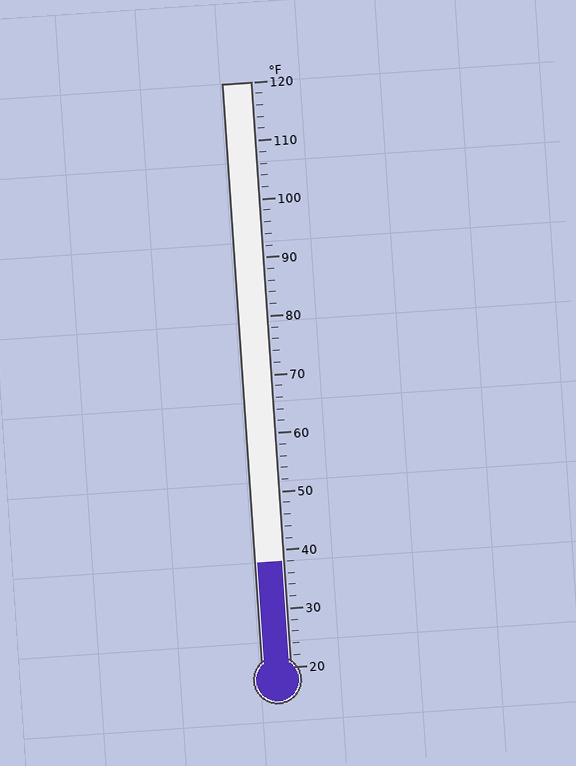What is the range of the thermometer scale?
The thermometer scale ranges from 20°F to 120°F.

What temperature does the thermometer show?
The thermometer shows approximately 38°F.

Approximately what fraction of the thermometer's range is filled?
The thermometer is filled to approximately 20% of its range.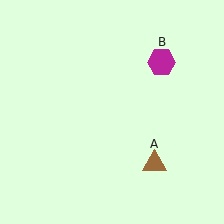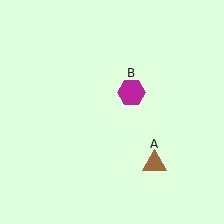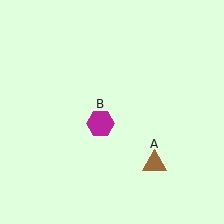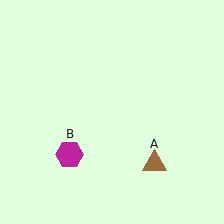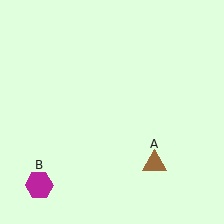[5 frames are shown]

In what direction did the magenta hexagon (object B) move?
The magenta hexagon (object B) moved down and to the left.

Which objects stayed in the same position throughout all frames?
Brown triangle (object A) remained stationary.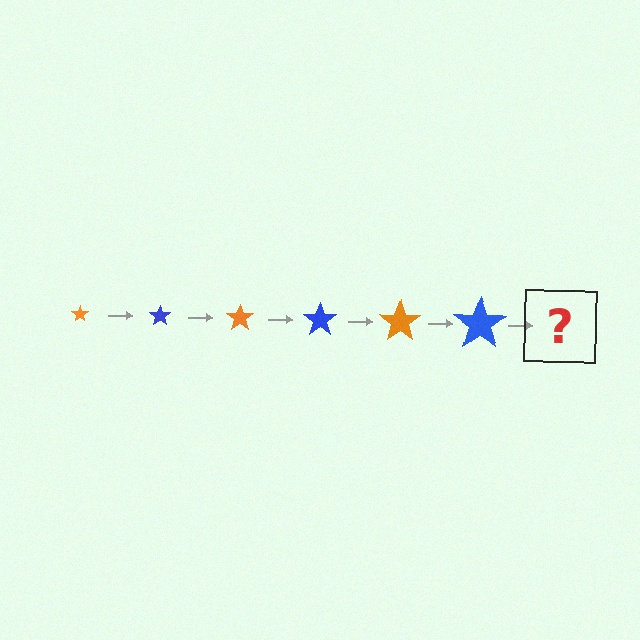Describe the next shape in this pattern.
It should be an orange star, larger than the previous one.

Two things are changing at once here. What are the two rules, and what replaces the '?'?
The two rules are that the star grows larger each step and the color cycles through orange and blue. The '?' should be an orange star, larger than the previous one.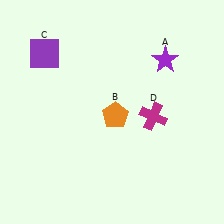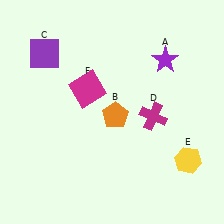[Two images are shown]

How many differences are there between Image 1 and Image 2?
There are 2 differences between the two images.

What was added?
A yellow hexagon (E), a magenta square (F) were added in Image 2.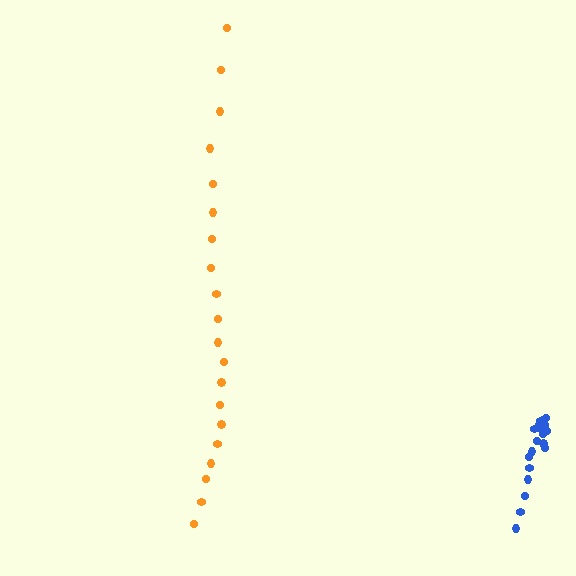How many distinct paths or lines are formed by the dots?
There are 2 distinct paths.